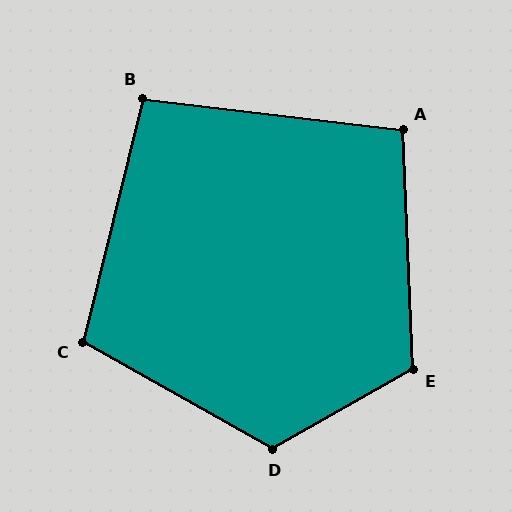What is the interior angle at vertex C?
Approximately 105 degrees (obtuse).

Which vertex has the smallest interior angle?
B, at approximately 97 degrees.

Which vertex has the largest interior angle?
D, at approximately 121 degrees.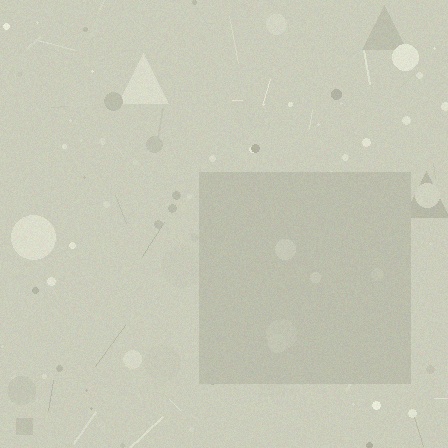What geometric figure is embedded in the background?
A square is embedded in the background.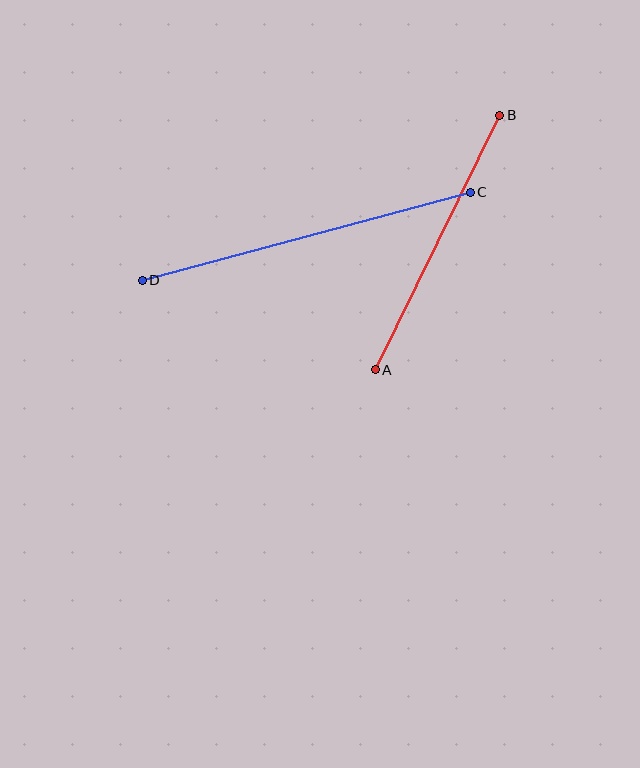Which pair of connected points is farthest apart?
Points C and D are farthest apart.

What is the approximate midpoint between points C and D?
The midpoint is at approximately (306, 236) pixels.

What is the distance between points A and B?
The distance is approximately 283 pixels.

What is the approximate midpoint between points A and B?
The midpoint is at approximately (438, 242) pixels.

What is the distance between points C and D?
The distance is approximately 339 pixels.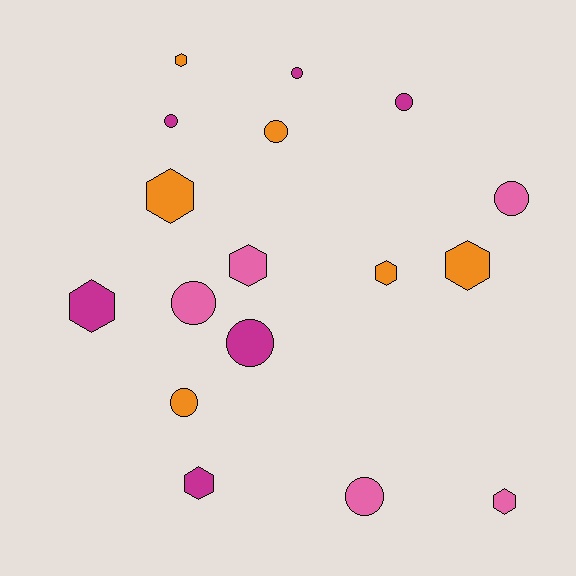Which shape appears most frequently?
Circle, with 9 objects.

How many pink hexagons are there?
There are 2 pink hexagons.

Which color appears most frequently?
Magenta, with 6 objects.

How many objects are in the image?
There are 17 objects.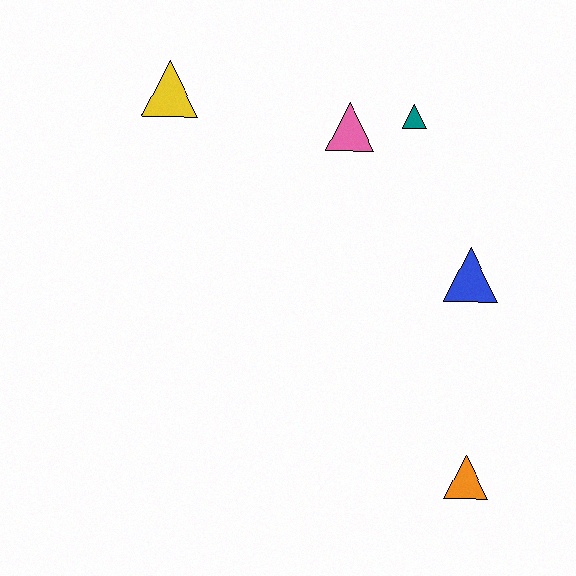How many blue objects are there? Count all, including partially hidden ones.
There is 1 blue object.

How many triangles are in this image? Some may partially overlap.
There are 5 triangles.